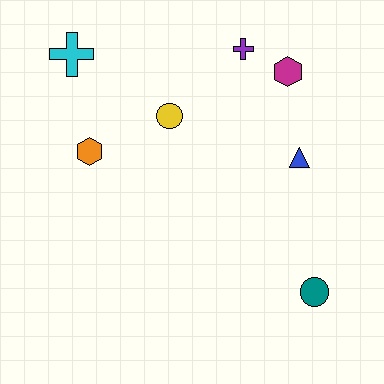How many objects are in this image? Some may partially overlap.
There are 7 objects.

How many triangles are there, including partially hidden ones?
There is 1 triangle.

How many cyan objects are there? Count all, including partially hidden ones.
There is 1 cyan object.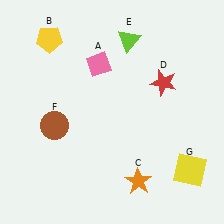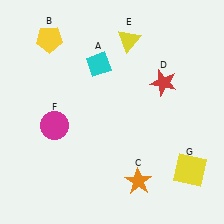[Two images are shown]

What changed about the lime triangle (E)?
In Image 1, E is lime. In Image 2, it changed to yellow.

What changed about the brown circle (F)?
In Image 1, F is brown. In Image 2, it changed to magenta.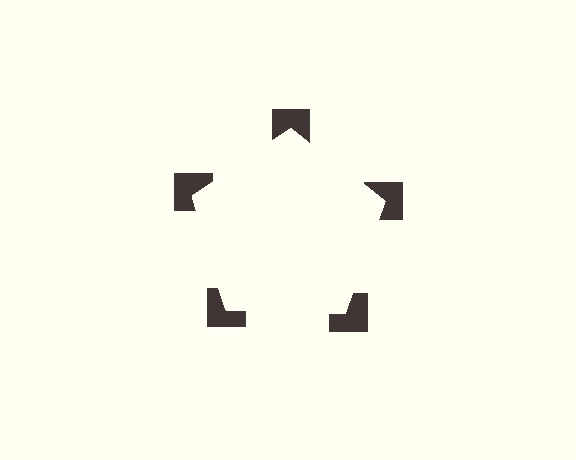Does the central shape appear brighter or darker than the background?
It typically appears slightly brighter than the background, even though no actual brightness change is drawn.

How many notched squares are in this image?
There are 5 — one at each vertex of the illusory pentagon.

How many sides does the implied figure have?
5 sides.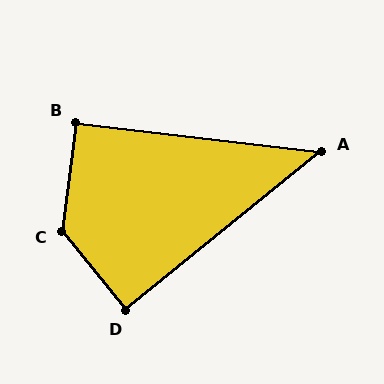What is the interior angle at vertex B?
Approximately 90 degrees (approximately right).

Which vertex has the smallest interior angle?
A, at approximately 46 degrees.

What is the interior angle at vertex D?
Approximately 90 degrees (approximately right).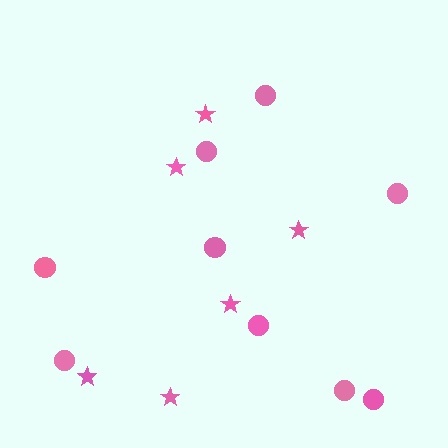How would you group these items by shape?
There are 2 groups: one group of stars (6) and one group of circles (9).